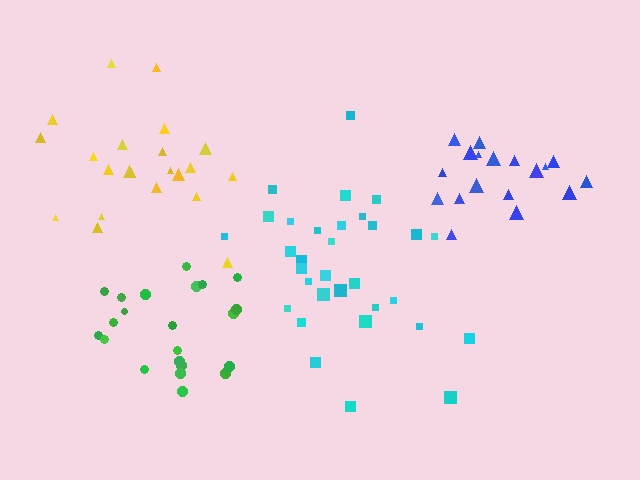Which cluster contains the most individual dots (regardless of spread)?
Cyan (32).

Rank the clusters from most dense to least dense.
green, blue, cyan, yellow.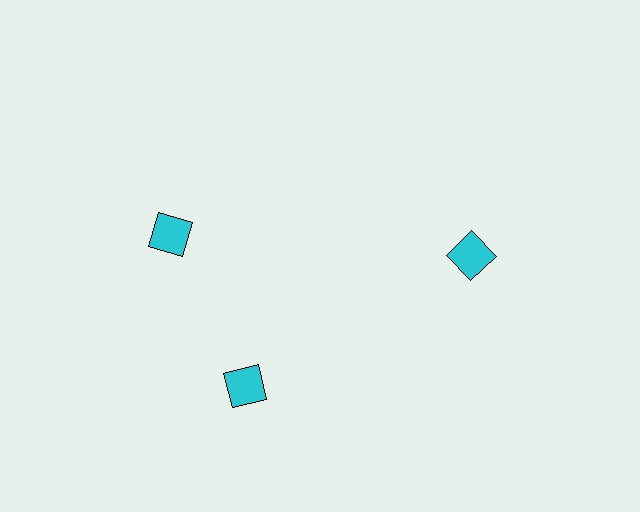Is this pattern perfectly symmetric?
No. The 3 cyan diamonds are arranged in a ring, but one element near the 11 o'clock position is rotated out of alignment along the ring, breaking the 3-fold rotational symmetry.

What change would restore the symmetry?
The symmetry would be restored by rotating it back into even spacing with its neighbors so that all 3 diamonds sit at equal angles and equal distance from the center.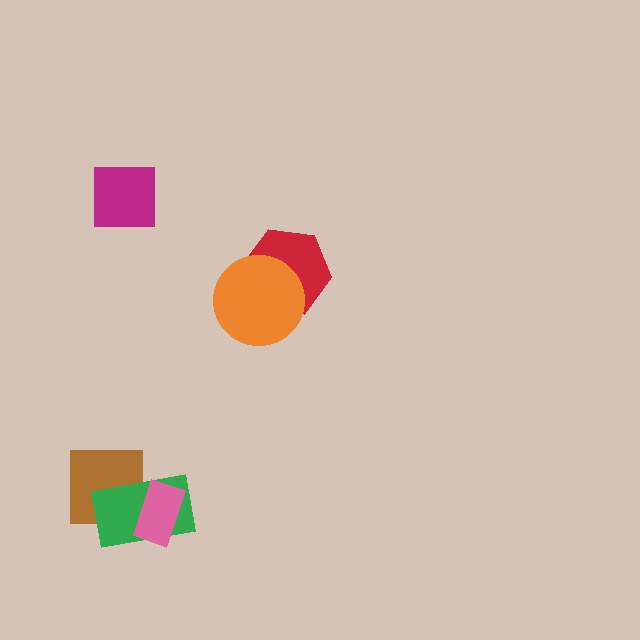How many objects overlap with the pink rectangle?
2 objects overlap with the pink rectangle.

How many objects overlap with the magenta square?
0 objects overlap with the magenta square.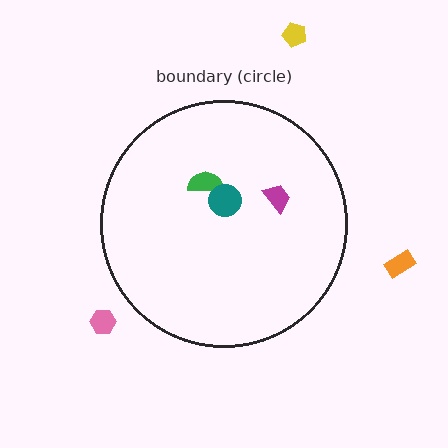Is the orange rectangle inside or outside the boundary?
Outside.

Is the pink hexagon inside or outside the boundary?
Outside.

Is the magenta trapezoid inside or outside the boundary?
Inside.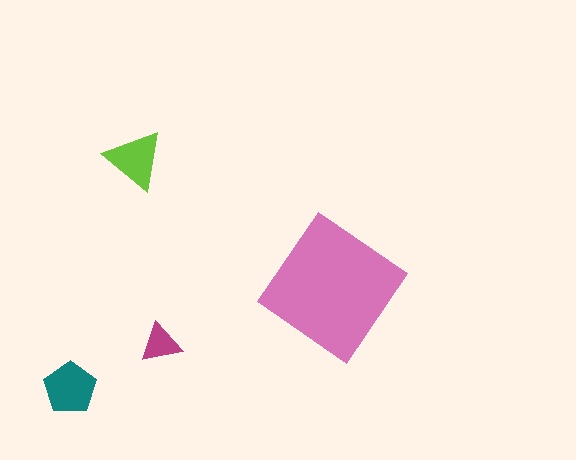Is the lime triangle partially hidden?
No, the lime triangle is fully visible.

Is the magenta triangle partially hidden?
No, the magenta triangle is fully visible.